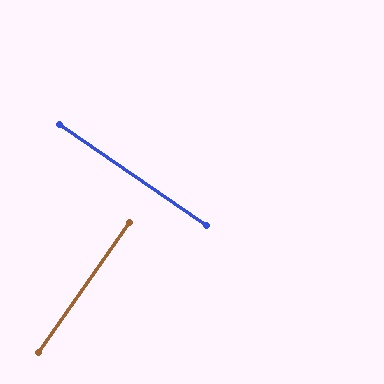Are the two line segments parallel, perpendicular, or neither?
Perpendicular — they meet at approximately 89°.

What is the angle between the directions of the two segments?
Approximately 89 degrees.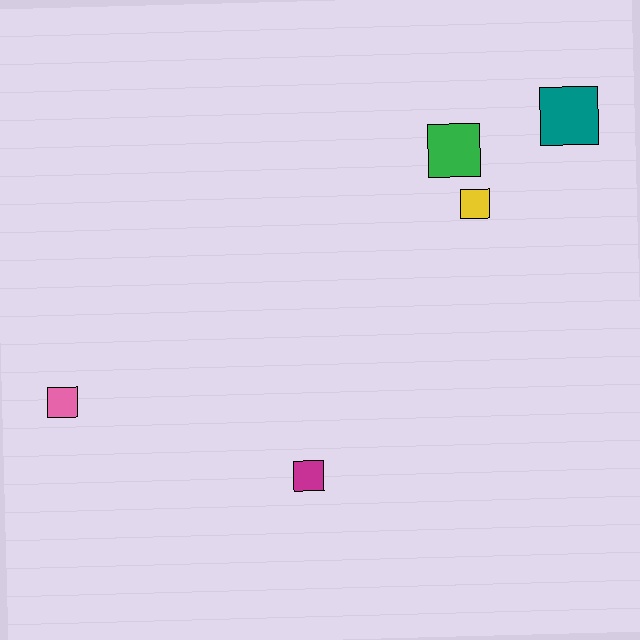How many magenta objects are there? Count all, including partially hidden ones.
There is 1 magenta object.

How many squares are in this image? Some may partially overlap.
There are 5 squares.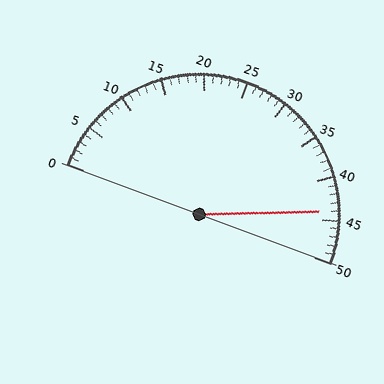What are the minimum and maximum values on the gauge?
The gauge ranges from 0 to 50.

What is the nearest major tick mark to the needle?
The nearest major tick mark is 45.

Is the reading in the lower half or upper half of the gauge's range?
The reading is in the upper half of the range (0 to 50).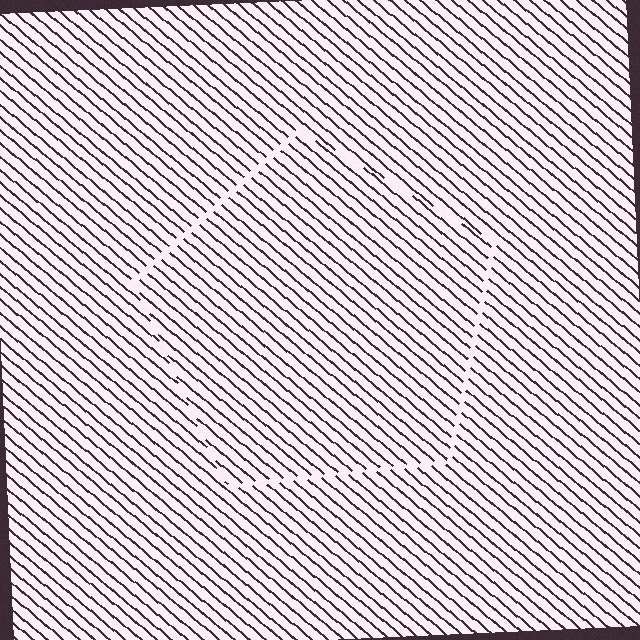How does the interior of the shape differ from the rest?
The interior of the shape contains the same grating, shifted by half a period — the contour is defined by the phase discontinuity where line-ends from the inner and outer gratings abut.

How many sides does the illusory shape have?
5 sides — the line-ends trace a pentagon.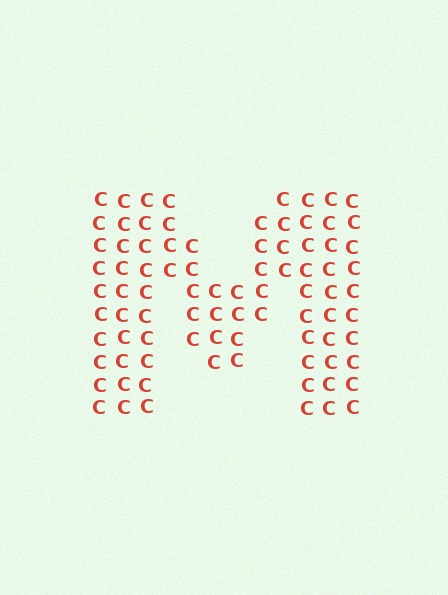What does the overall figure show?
The overall figure shows the letter M.